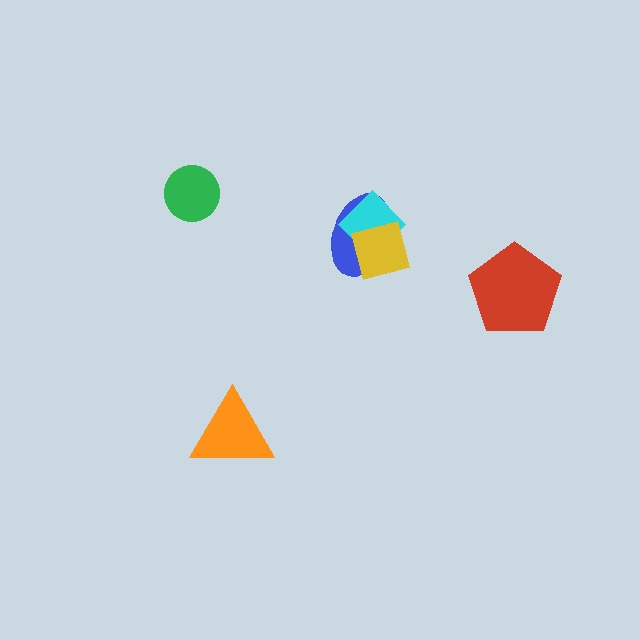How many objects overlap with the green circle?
0 objects overlap with the green circle.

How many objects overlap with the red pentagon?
0 objects overlap with the red pentagon.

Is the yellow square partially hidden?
No, no other shape covers it.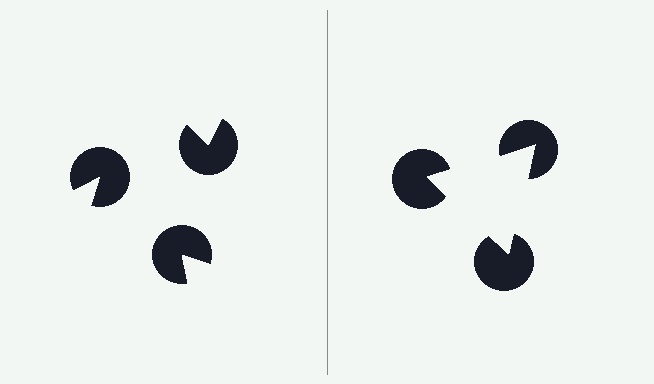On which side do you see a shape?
An illusory triangle appears on the right side. On the left side the wedge cuts are rotated, so no coherent shape forms.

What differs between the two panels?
The pac-man discs are positioned identically on both sides; only the wedge orientations differ. On the right they align to a triangle; on the left they are misaligned.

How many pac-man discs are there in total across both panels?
6 — 3 on each side.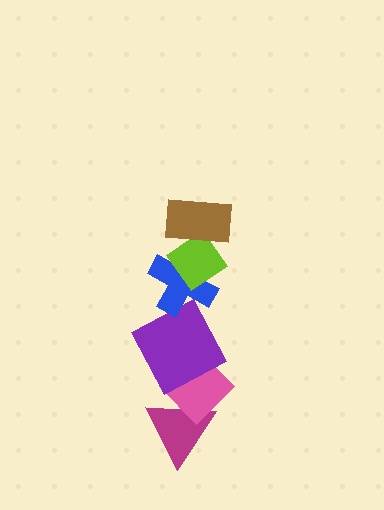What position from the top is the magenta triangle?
The magenta triangle is 6th from the top.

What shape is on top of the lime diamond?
The brown rectangle is on top of the lime diamond.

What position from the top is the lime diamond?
The lime diamond is 2nd from the top.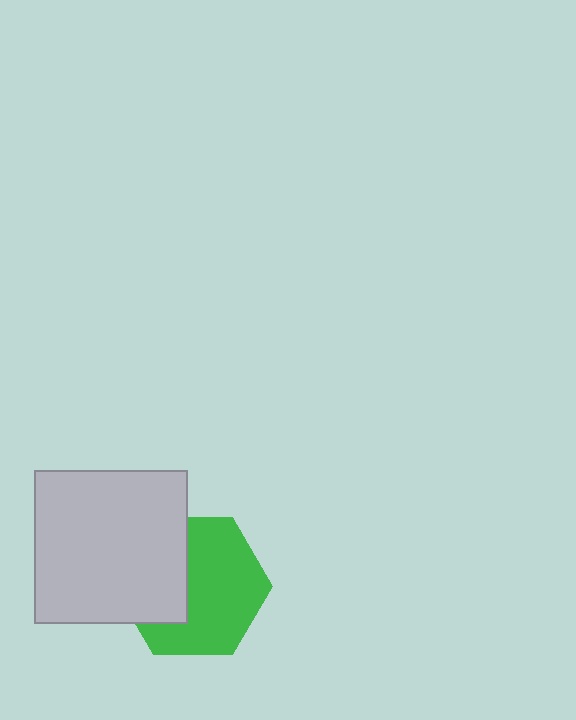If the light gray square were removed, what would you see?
You would see the complete green hexagon.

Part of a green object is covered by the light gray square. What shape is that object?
It is a hexagon.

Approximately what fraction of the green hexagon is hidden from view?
Roughly 37% of the green hexagon is hidden behind the light gray square.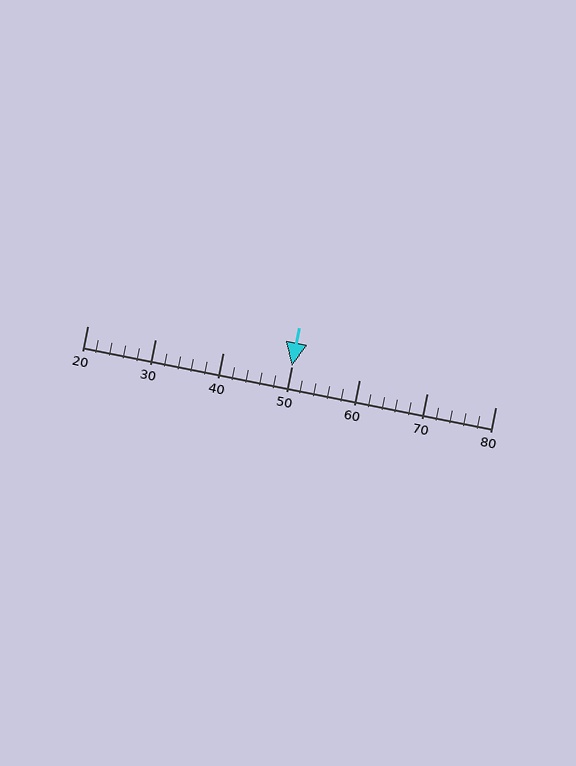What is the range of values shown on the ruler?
The ruler shows values from 20 to 80.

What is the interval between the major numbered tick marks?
The major tick marks are spaced 10 units apart.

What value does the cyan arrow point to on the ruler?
The cyan arrow points to approximately 50.